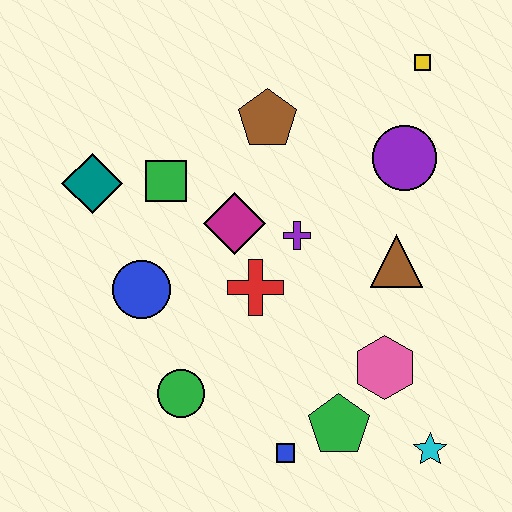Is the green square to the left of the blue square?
Yes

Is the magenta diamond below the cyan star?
No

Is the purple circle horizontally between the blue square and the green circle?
No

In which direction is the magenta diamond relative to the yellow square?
The magenta diamond is to the left of the yellow square.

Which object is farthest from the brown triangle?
The teal diamond is farthest from the brown triangle.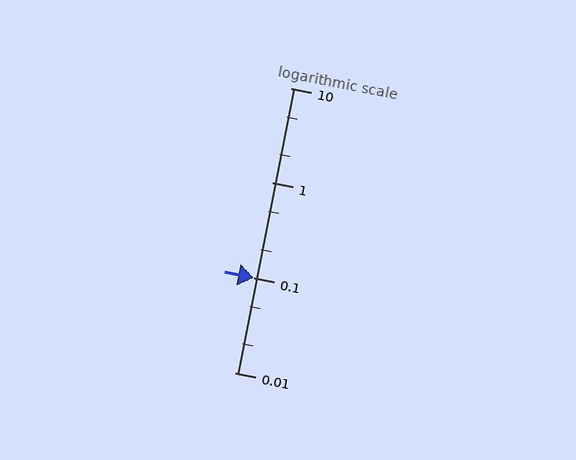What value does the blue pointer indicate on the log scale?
The pointer indicates approximately 0.1.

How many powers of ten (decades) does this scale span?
The scale spans 3 decades, from 0.01 to 10.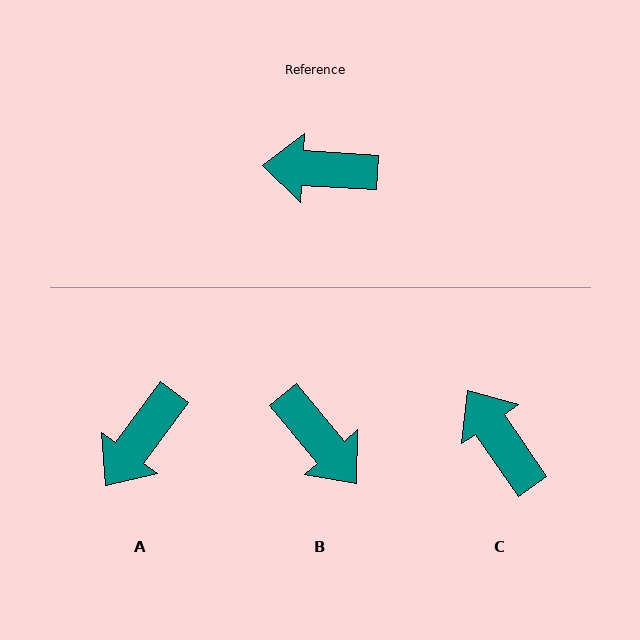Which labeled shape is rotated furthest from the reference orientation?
B, about 133 degrees away.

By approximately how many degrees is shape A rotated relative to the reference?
Approximately 57 degrees counter-clockwise.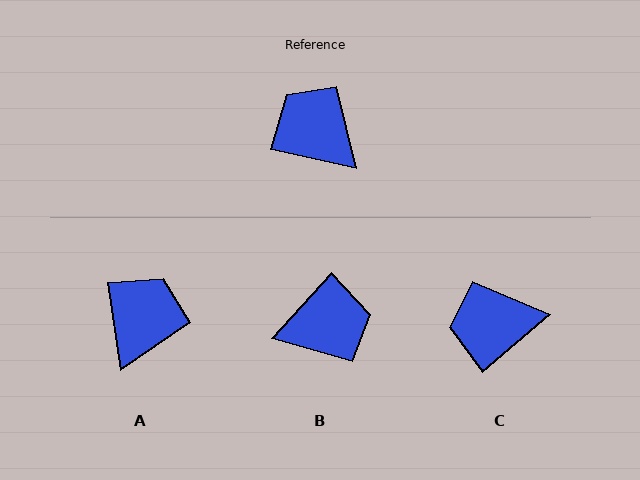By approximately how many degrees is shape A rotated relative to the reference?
Approximately 69 degrees clockwise.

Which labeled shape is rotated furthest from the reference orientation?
B, about 120 degrees away.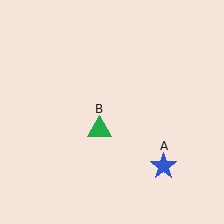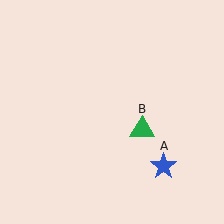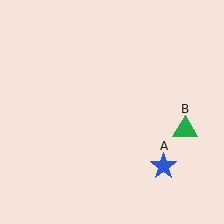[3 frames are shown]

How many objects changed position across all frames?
1 object changed position: green triangle (object B).